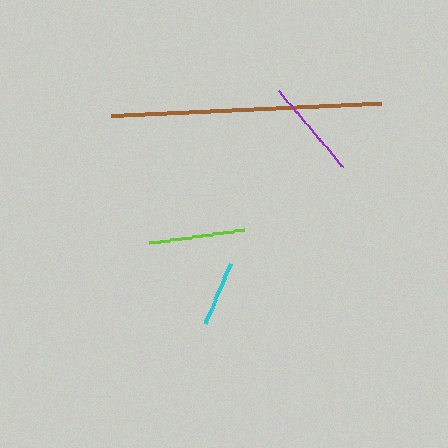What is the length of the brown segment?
The brown segment is approximately 270 pixels long.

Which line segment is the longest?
The brown line is the longest at approximately 270 pixels.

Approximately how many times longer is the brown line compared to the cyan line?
The brown line is approximately 4.1 times the length of the cyan line.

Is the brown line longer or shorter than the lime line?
The brown line is longer than the lime line.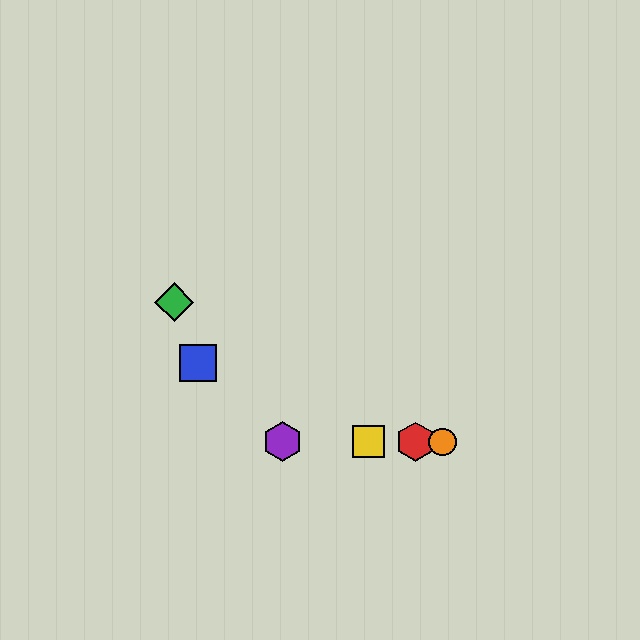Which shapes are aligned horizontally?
The red hexagon, the yellow square, the purple hexagon, the orange circle are aligned horizontally.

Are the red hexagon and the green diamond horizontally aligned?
No, the red hexagon is at y≈442 and the green diamond is at y≈302.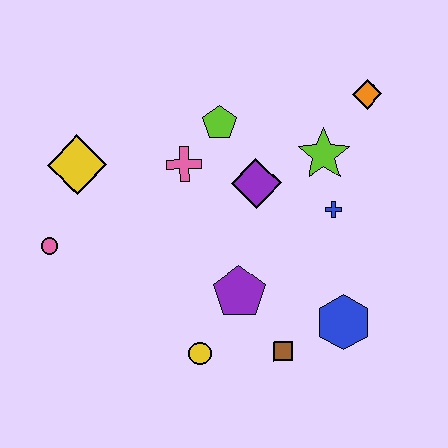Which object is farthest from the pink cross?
The blue hexagon is farthest from the pink cross.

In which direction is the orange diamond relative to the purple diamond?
The orange diamond is to the right of the purple diamond.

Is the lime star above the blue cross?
Yes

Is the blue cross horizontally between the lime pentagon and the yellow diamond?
No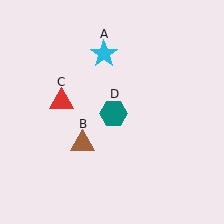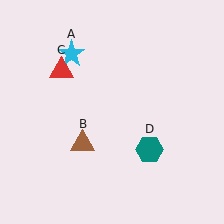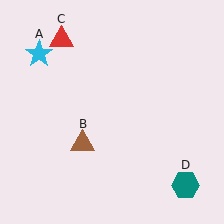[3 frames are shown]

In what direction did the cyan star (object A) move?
The cyan star (object A) moved left.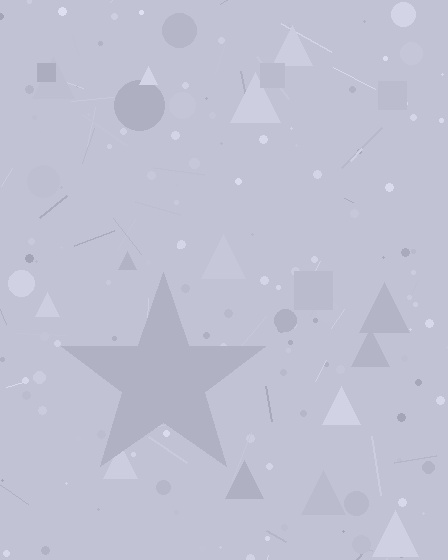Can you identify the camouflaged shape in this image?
The camouflaged shape is a star.